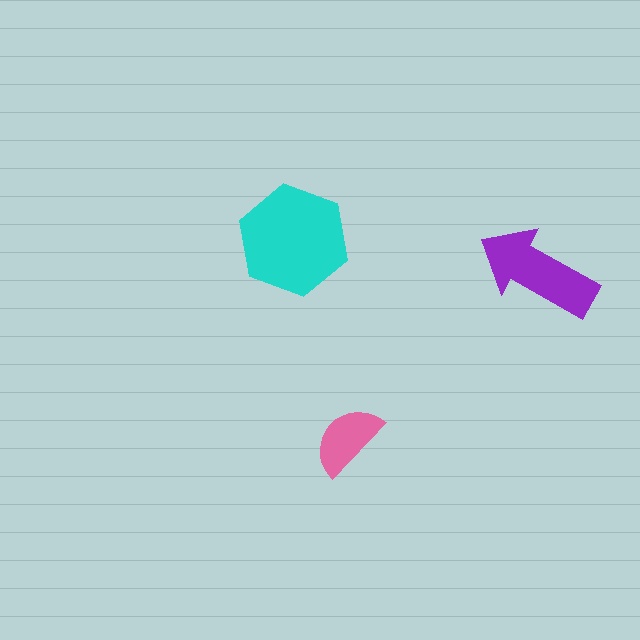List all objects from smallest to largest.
The pink semicircle, the purple arrow, the cyan hexagon.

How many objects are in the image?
There are 3 objects in the image.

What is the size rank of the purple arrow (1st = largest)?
2nd.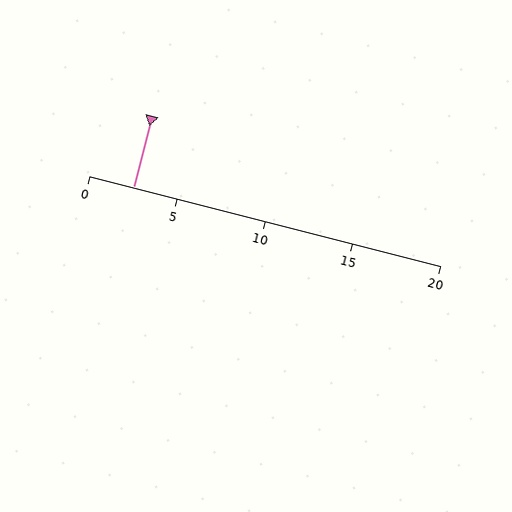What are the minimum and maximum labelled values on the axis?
The axis runs from 0 to 20.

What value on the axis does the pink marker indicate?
The marker indicates approximately 2.5.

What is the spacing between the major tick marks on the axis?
The major ticks are spaced 5 apart.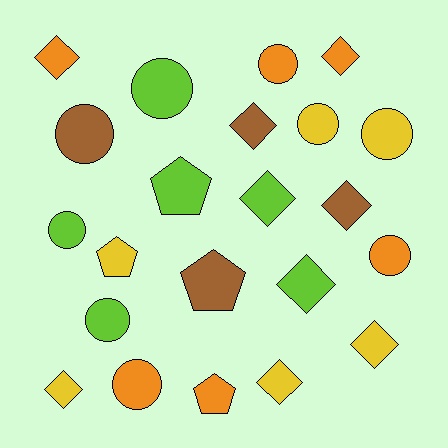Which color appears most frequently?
Orange, with 6 objects.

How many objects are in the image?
There are 22 objects.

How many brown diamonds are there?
There are 2 brown diamonds.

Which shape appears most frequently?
Diamond, with 9 objects.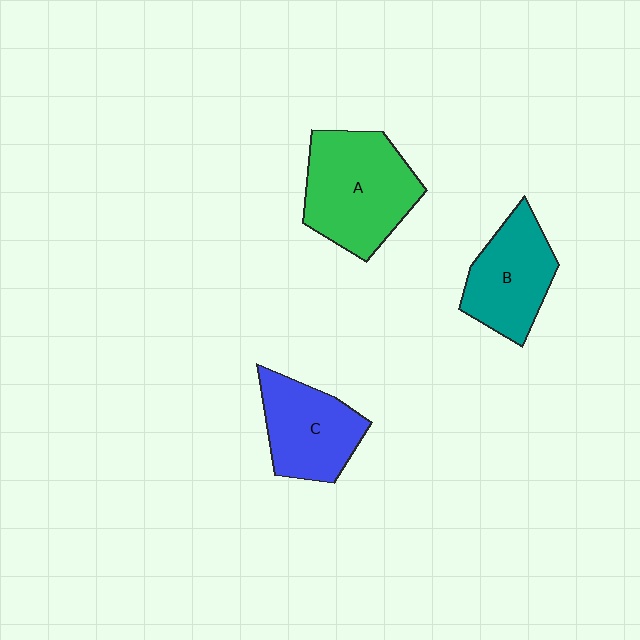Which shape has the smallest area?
Shape C (blue).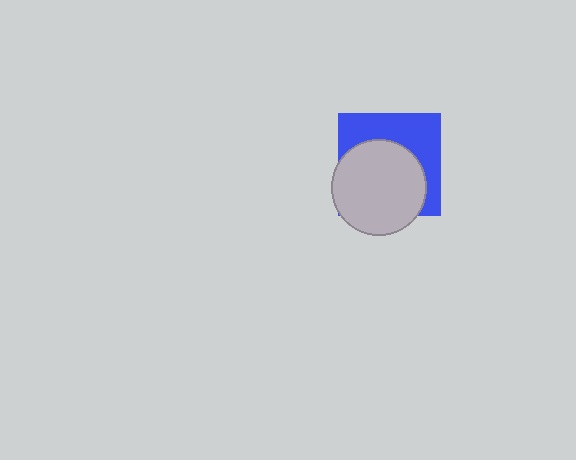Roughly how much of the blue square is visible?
A small part of it is visible (roughly 44%).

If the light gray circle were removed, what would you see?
You would see the complete blue square.